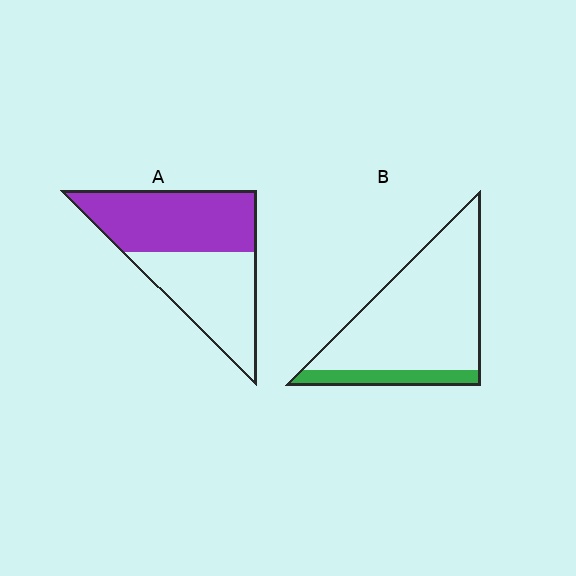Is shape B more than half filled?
No.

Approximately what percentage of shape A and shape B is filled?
A is approximately 55% and B is approximately 15%.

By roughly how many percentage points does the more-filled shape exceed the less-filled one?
By roughly 40 percentage points (A over B).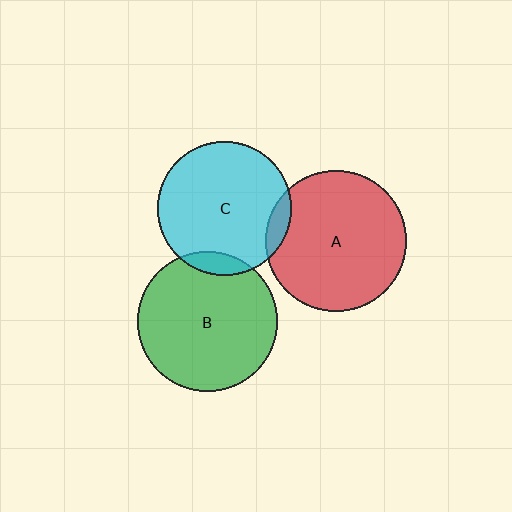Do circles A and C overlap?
Yes.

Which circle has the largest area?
Circle A (red).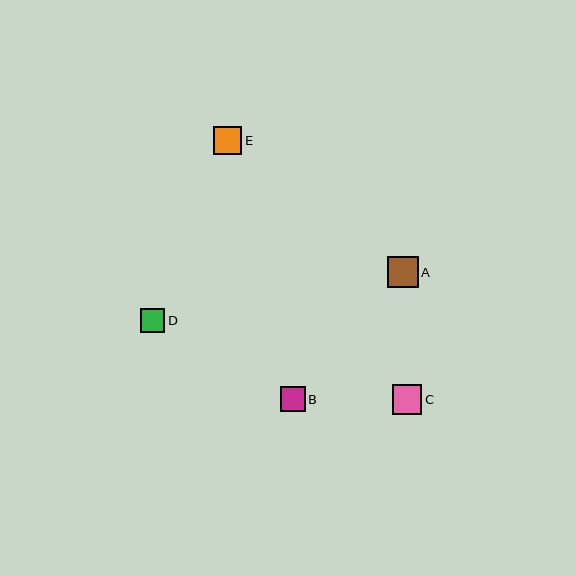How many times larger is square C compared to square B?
Square C is approximately 1.2 times the size of square B.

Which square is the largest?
Square A is the largest with a size of approximately 31 pixels.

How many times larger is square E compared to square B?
Square E is approximately 1.1 times the size of square B.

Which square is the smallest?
Square D is the smallest with a size of approximately 24 pixels.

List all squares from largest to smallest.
From largest to smallest: A, C, E, B, D.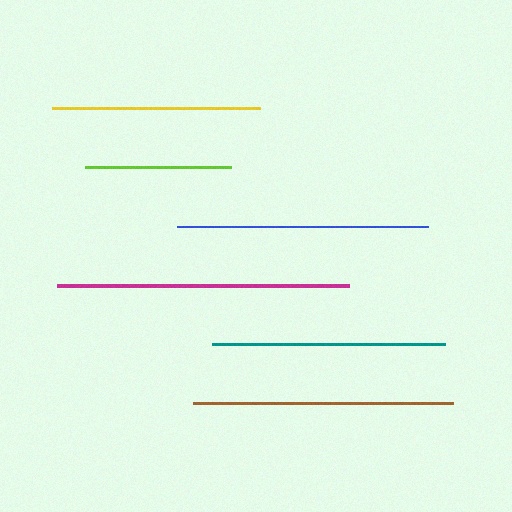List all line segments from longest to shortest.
From longest to shortest: magenta, brown, blue, teal, yellow, lime.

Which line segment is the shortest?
The lime line is the shortest at approximately 146 pixels.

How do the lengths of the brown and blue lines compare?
The brown and blue lines are approximately the same length.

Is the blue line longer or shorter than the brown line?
The brown line is longer than the blue line.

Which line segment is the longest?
The magenta line is the longest at approximately 292 pixels.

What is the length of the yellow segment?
The yellow segment is approximately 207 pixels long.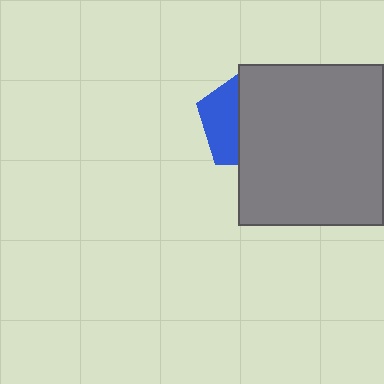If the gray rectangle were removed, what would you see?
You would see the complete blue pentagon.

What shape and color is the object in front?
The object in front is a gray rectangle.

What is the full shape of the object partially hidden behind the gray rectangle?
The partially hidden object is a blue pentagon.